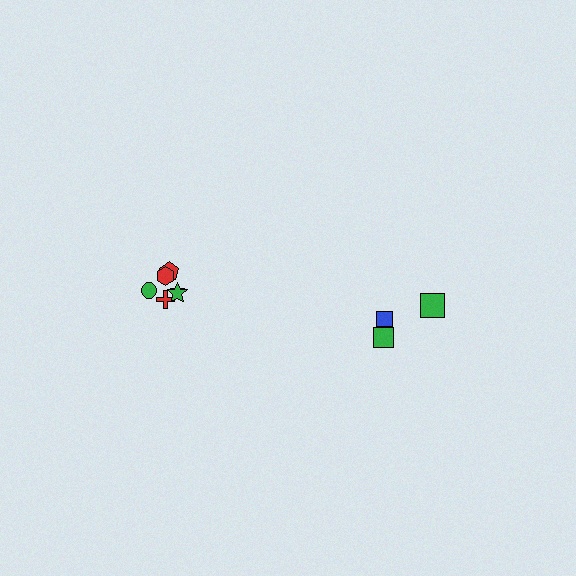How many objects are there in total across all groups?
There are 9 objects.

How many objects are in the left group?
There are 6 objects.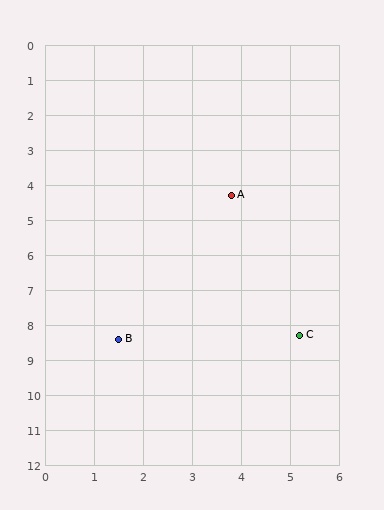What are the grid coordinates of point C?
Point C is at approximately (5.2, 8.3).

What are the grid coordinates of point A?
Point A is at approximately (3.8, 4.3).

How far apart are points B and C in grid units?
Points B and C are about 3.7 grid units apart.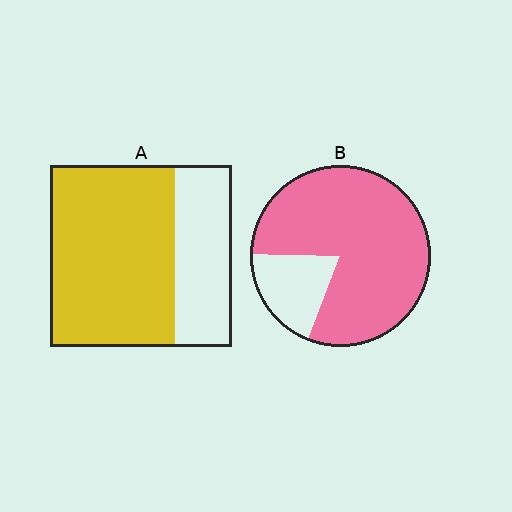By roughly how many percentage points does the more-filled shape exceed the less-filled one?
By roughly 10 percentage points (B over A).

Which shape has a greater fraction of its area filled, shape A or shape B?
Shape B.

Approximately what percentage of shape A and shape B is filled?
A is approximately 70% and B is approximately 80%.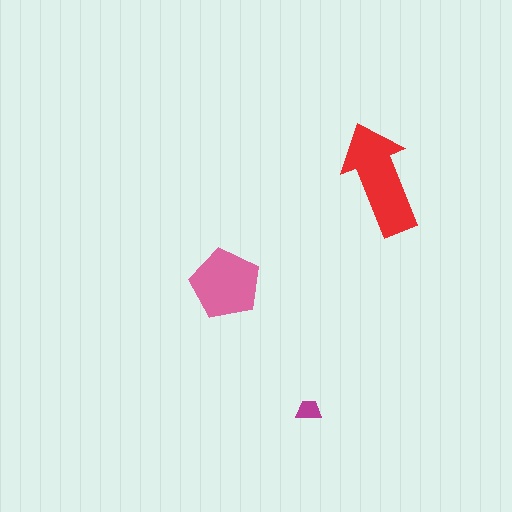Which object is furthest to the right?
The red arrow is rightmost.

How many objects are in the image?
There are 3 objects in the image.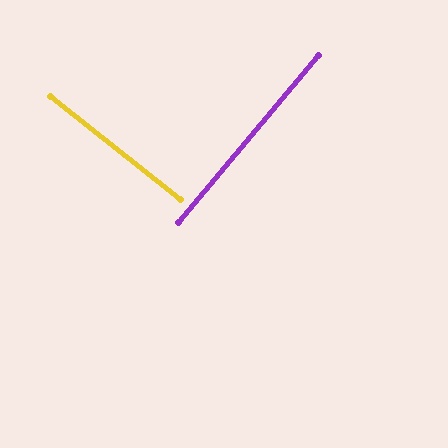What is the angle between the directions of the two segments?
Approximately 89 degrees.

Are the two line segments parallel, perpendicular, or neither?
Perpendicular — they meet at approximately 89°.